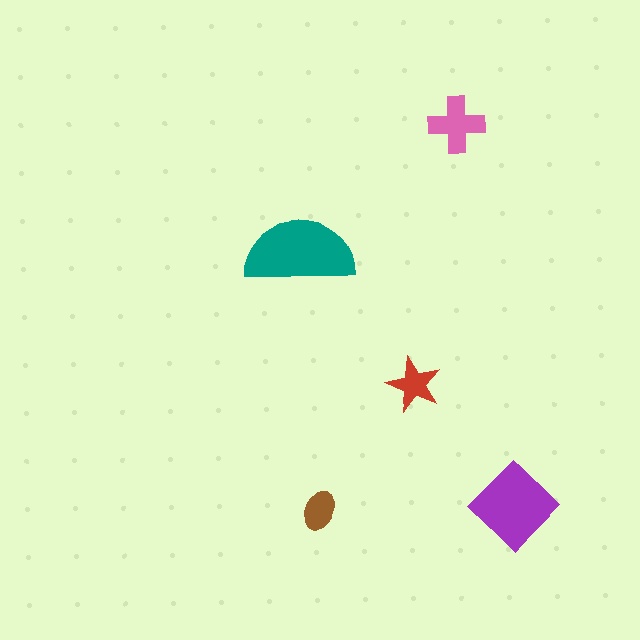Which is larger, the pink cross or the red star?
The pink cross.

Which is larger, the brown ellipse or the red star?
The red star.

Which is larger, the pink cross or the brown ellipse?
The pink cross.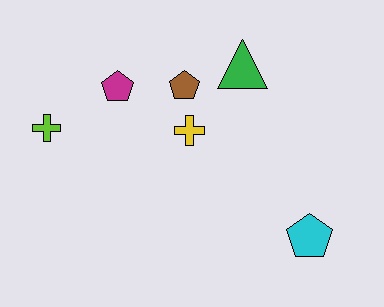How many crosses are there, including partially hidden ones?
There are 2 crosses.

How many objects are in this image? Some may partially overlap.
There are 6 objects.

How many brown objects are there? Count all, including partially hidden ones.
There is 1 brown object.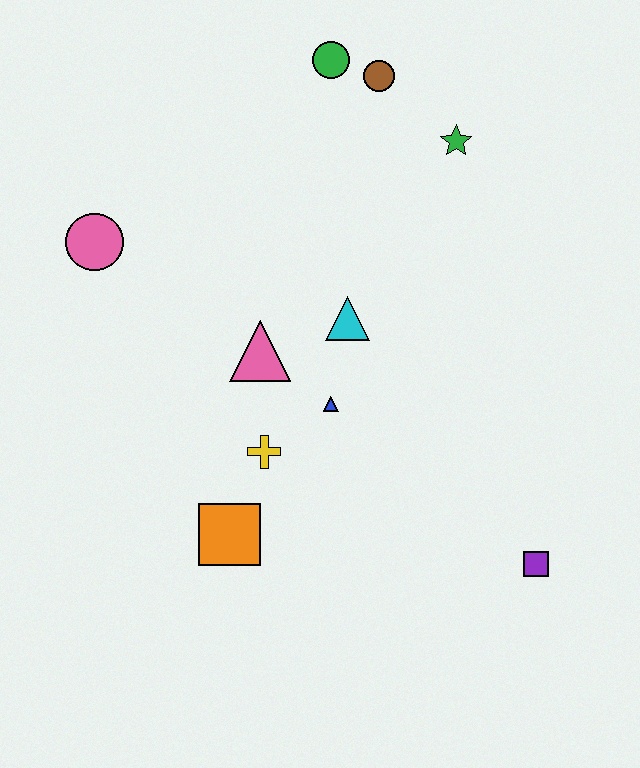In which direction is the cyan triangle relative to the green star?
The cyan triangle is below the green star.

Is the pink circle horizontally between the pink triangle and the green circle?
No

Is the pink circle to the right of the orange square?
No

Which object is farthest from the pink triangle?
The purple square is farthest from the pink triangle.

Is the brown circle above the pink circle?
Yes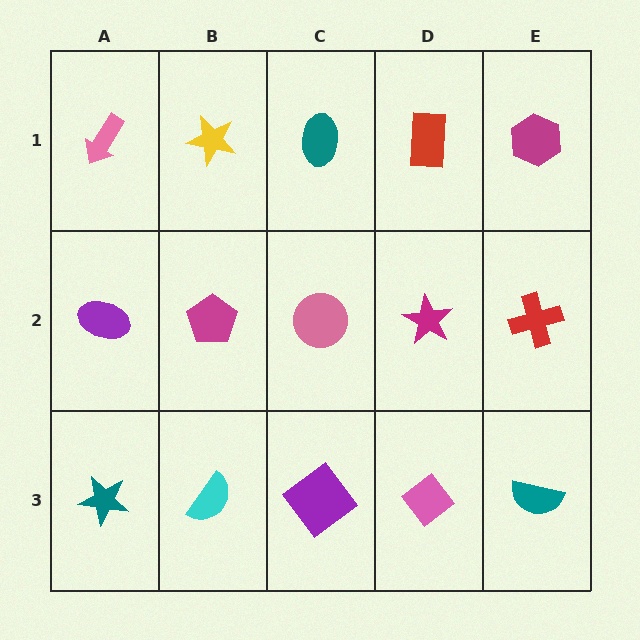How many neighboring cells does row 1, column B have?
3.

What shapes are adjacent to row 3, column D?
A magenta star (row 2, column D), a purple diamond (row 3, column C), a teal semicircle (row 3, column E).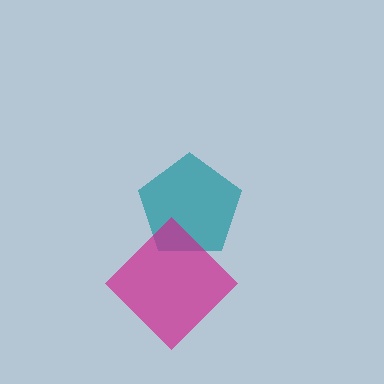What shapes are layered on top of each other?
The layered shapes are: a teal pentagon, a magenta diamond.